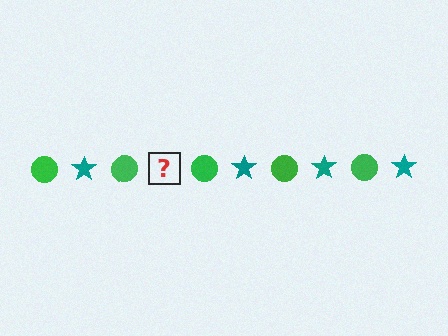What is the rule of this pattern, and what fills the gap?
The rule is that the pattern alternates between green circle and teal star. The gap should be filled with a teal star.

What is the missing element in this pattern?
The missing element is a teal star.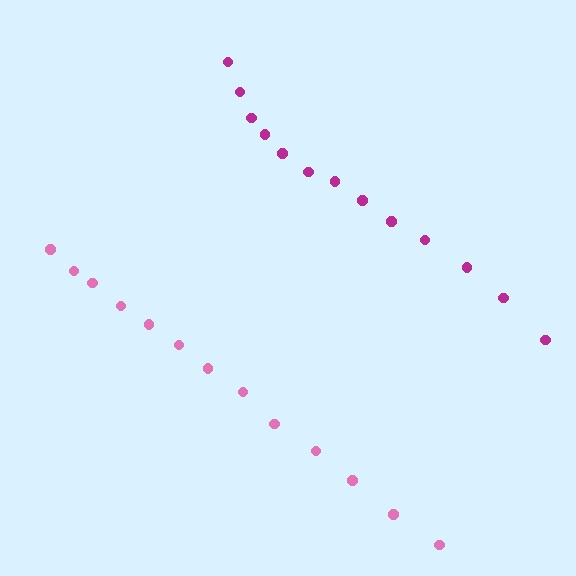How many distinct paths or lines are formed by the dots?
There are 2 distinct paths.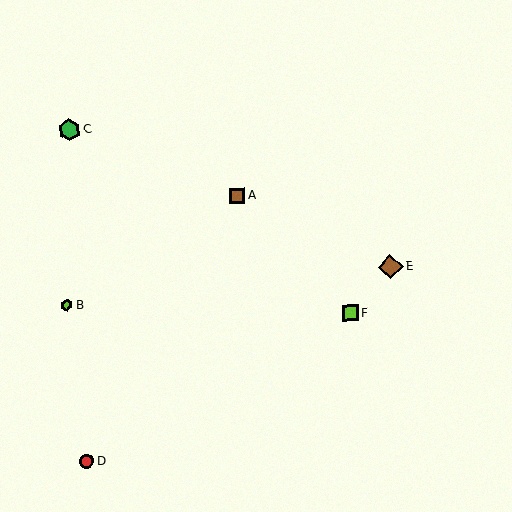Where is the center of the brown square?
The center of the brown square is at (237, 196).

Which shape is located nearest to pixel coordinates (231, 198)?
The brown square (labeled A) at (237, 196) is nearest to that location.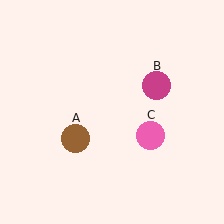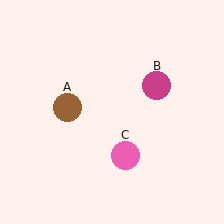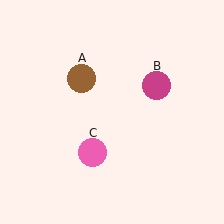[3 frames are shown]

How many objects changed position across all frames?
2 objects changed position: brown circle (object A), pink circle (object C).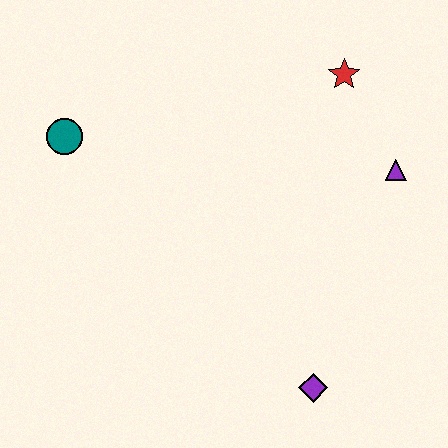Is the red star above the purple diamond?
Yes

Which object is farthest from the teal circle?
The purple diamond is farthest from the teal circle.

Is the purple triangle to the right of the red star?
Yes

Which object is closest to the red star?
The purple triangle is closest to the red star.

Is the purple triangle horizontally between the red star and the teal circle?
No